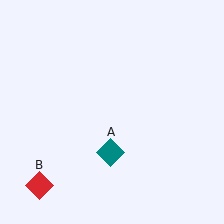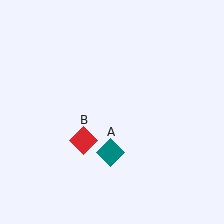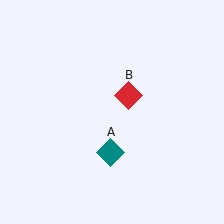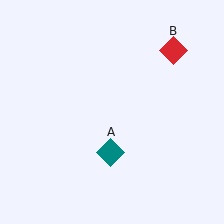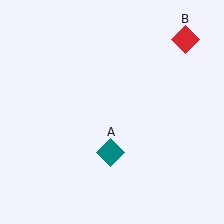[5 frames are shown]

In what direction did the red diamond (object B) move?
The red diamond (object B) moved up and to the right.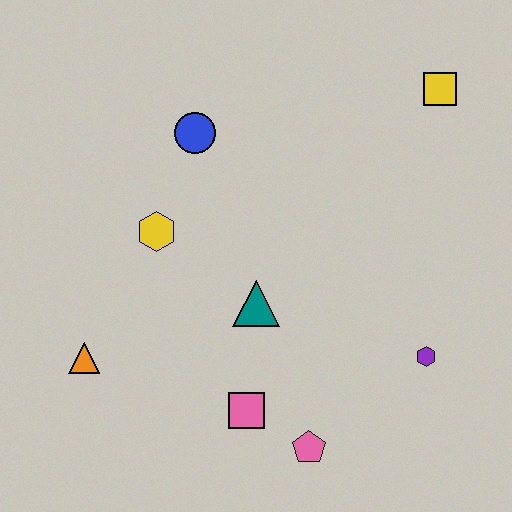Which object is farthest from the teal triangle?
The yellow square is farthest from the teal triangle.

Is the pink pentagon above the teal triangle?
No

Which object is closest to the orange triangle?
The yellow hexagon is closest to the orange triangle.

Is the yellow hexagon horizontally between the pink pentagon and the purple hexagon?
No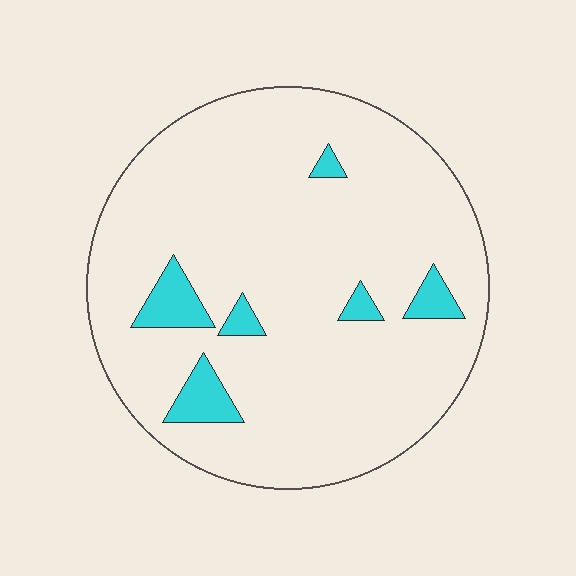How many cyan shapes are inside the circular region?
6.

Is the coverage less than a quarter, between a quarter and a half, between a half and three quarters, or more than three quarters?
Less than a quarter.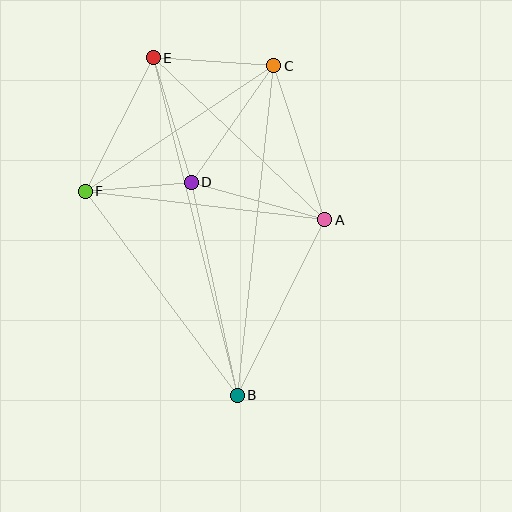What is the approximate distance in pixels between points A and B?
The distance between A and B is approximately 196 pixels.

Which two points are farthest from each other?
Points B and E are farthest from each other.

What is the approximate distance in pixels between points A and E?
The distance between A and E is approximately 236 pixels.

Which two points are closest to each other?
Points D and F are closest to each other.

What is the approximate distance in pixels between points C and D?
The distance between C and D is approximately 143 pixels.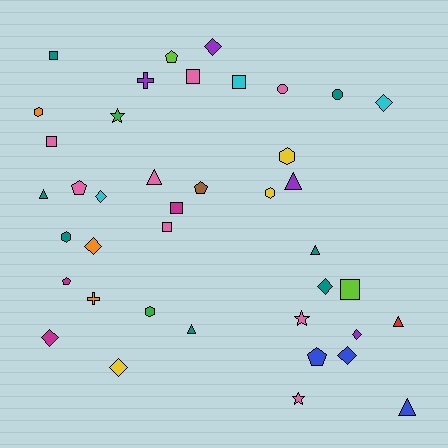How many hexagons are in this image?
There are 5 hexagons.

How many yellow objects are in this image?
There are 3 yellow objects.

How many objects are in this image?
There are 40 objects.